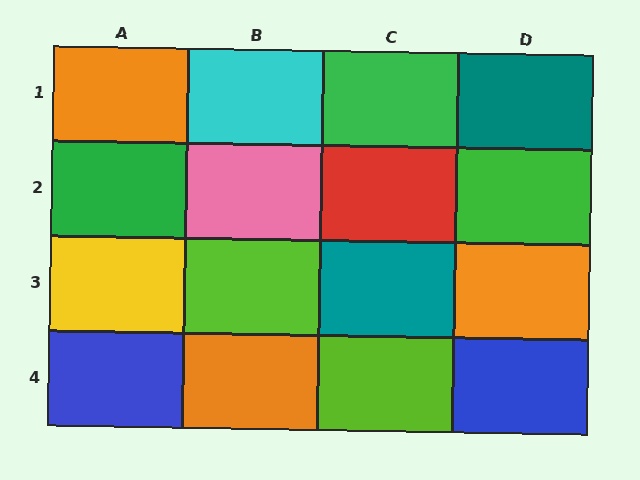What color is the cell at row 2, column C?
Red.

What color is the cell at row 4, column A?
Blue.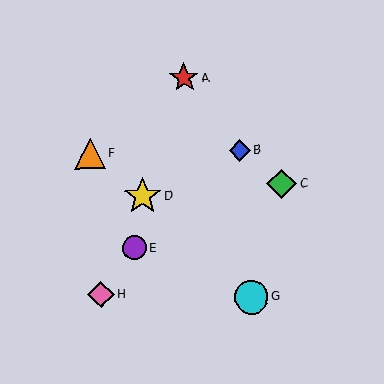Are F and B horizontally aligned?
Yes, both are at y≈154.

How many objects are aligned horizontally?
2 objects (B, F) are aligned horizontally.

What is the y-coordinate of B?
Object B is at y≈150.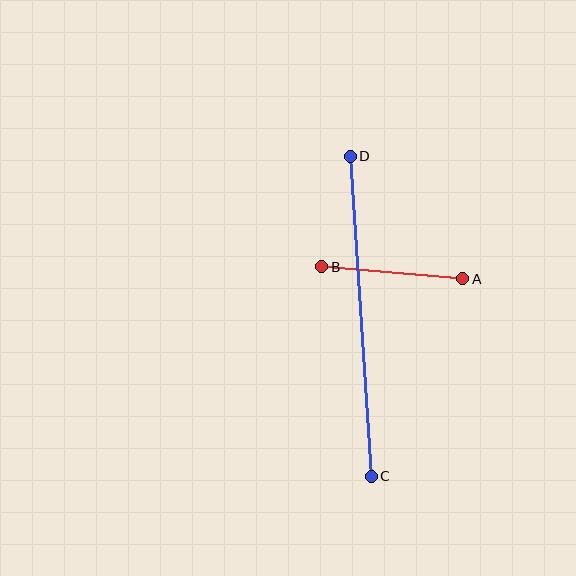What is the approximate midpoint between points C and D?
The midpoint is at approximately (361, 316) pixels.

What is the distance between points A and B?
The distance is approximately 141 pixels.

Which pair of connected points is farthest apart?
Points C and D are farthest apart.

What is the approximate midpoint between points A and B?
The midpoint is at approximately (392, 273) pixels.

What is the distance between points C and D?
The distance is approximately 321 pixels.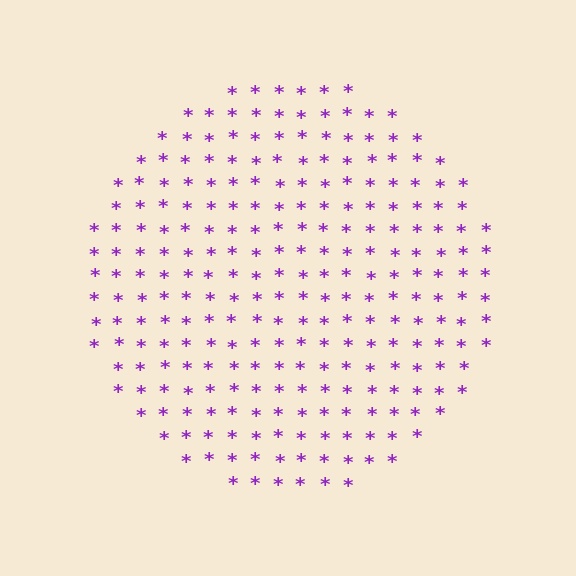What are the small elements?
The small elements are asterisks.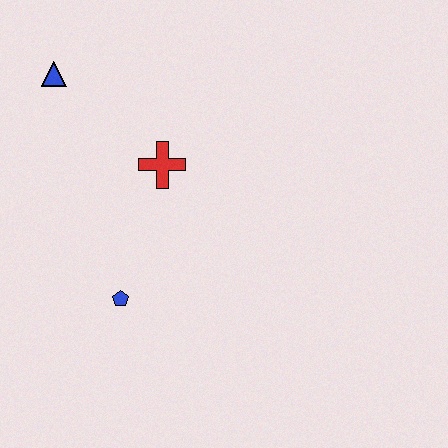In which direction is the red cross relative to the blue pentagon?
The red cross is above the blue pentagon.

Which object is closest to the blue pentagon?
The red cross is closest to the blue pentagon.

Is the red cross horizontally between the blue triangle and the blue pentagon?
No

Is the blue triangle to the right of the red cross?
No